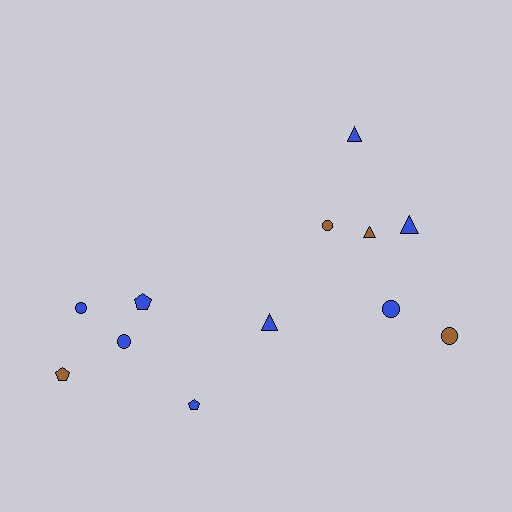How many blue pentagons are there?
There are 2 blue pentagons.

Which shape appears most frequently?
Circle, with 5 objects.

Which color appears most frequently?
Blue, with 8 objects.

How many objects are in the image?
There are 12 objects.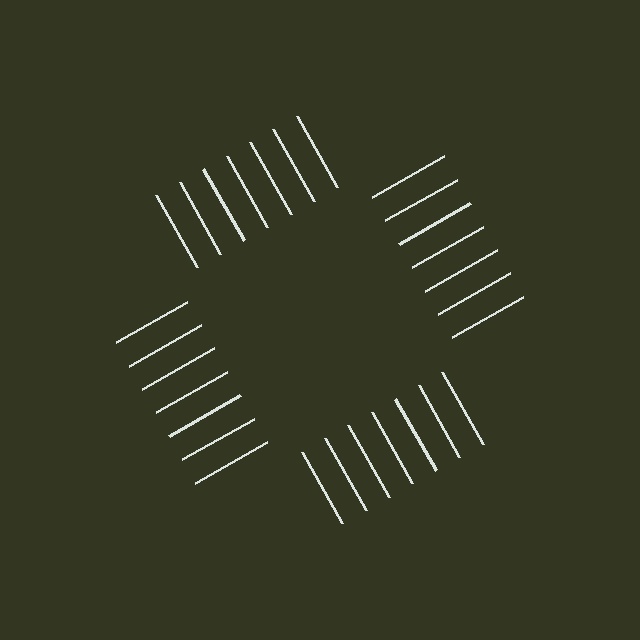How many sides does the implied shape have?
4 sides — the line-ends trace a square.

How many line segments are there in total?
28 — 7 along each of the 4 edges.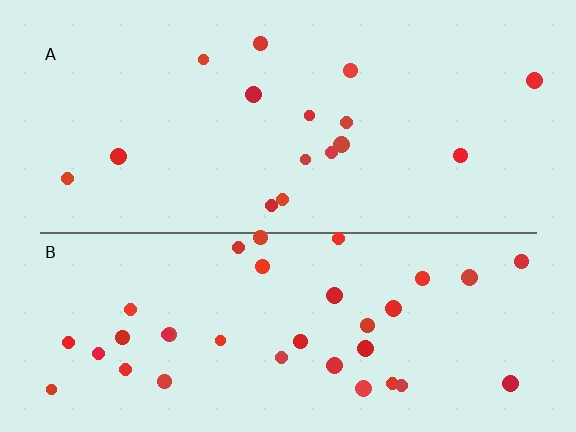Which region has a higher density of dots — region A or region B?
B (the bottom).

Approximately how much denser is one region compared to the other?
Approximately 2.3× — region B over region A.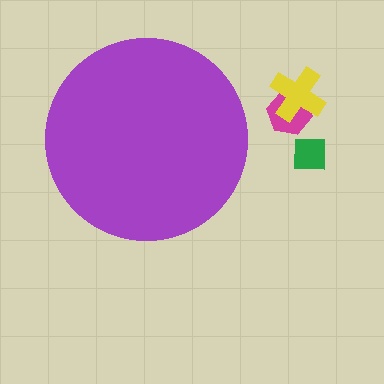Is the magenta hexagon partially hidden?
No, the magenta hexagon is fully visible.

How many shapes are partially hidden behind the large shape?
0 shapes are partially hidden.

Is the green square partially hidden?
No, the green square is fully visible.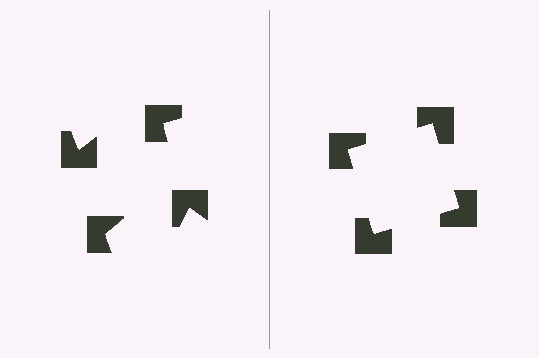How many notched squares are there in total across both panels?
8 — 4 on each side.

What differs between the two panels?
The notched squares are positioned identically on both sides; only the wedge orientations differ. On the right they align to a square; on the left they are misaligned.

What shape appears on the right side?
An illusory square.